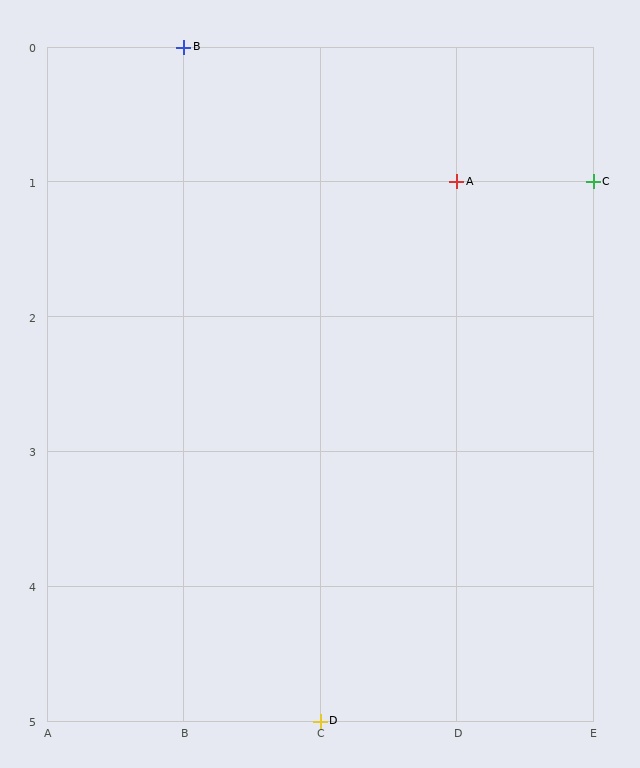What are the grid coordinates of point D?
Point D is at grid coordinates (C, 5).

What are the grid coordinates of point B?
Point B is at grid coordinates (B, 0).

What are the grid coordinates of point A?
Point A is at grid coordinates (D, 1).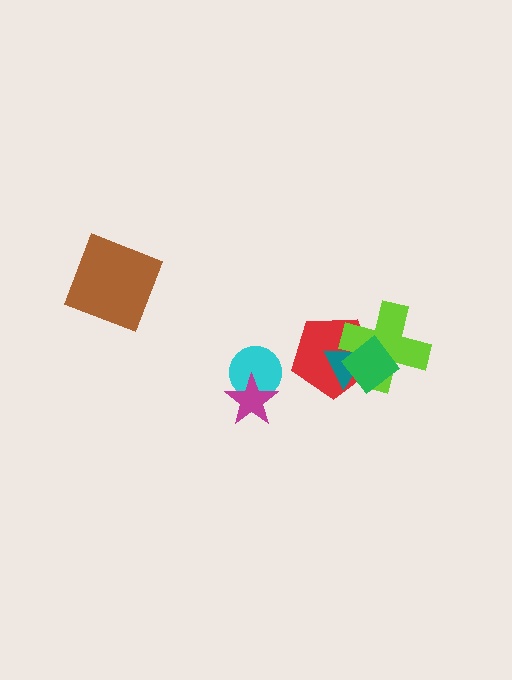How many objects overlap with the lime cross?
3 objects overlap with the lime cross.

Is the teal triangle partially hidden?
Yes, it is partially covered by another shape.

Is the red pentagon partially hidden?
Yes, it is partially covered by another shape.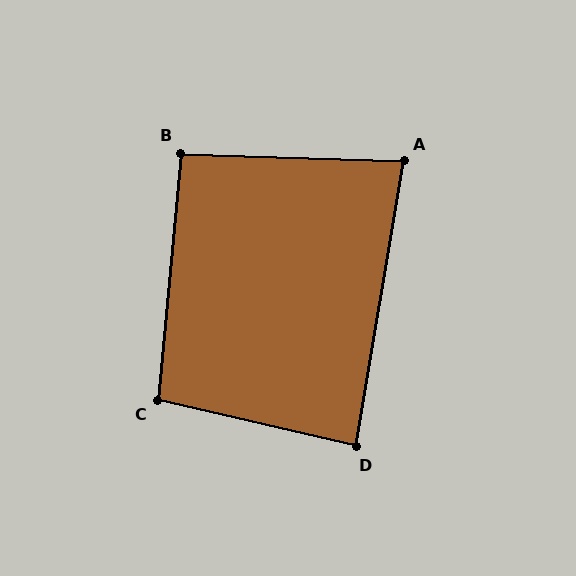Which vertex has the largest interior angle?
C, at approximately 98 degrees.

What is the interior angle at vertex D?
Approximately 87 degrees (approximately right).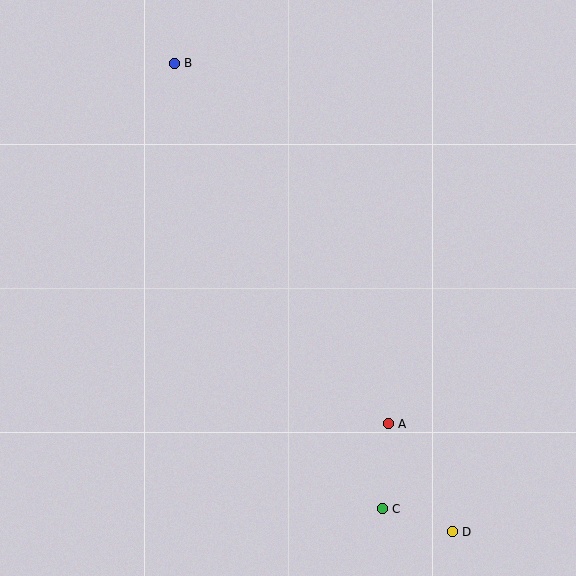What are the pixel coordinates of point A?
Point A is at (388, 424).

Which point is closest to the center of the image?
Point A at (388, 424) is closest to the center.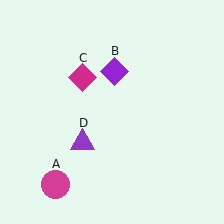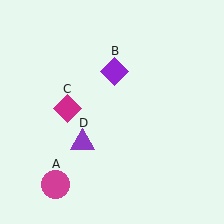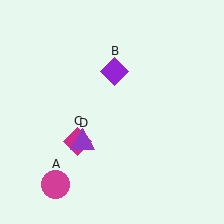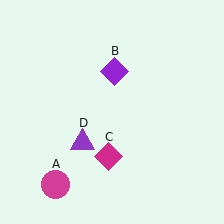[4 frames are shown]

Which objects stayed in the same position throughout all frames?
Magenta circle (object A) and purple diamond (object B) and purple triangle (object D) remained stationary.